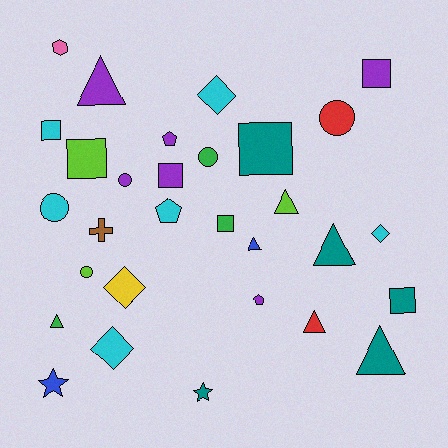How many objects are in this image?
There are 30 objects.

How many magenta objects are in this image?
There are no magenta objects.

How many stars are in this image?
There are 2 stars.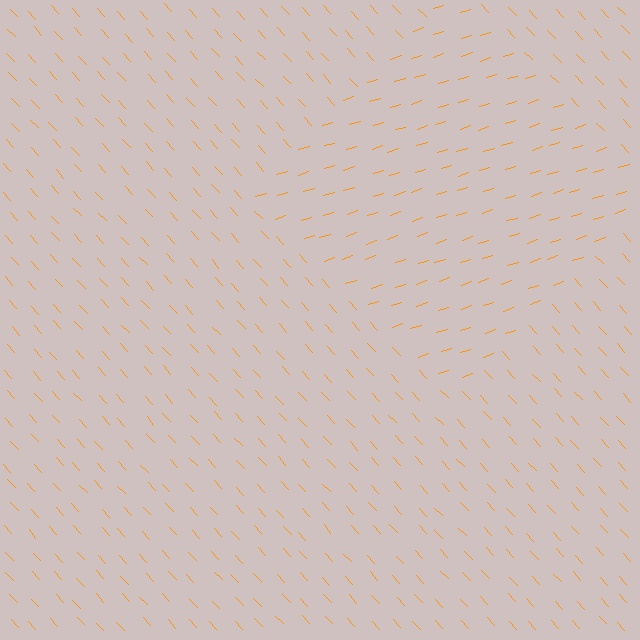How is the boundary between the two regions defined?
The boundary is defined purely by a change in line orientation (approximately 66 degrees difference). All lines are the same color and thickness.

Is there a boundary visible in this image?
Yes, there is a texture boundary formed by a change in line orientation.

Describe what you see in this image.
The image is filled with small orange line segments. A diamond region in the image has lines oriented differently from the surrounding lines, creating a visible texture boundary.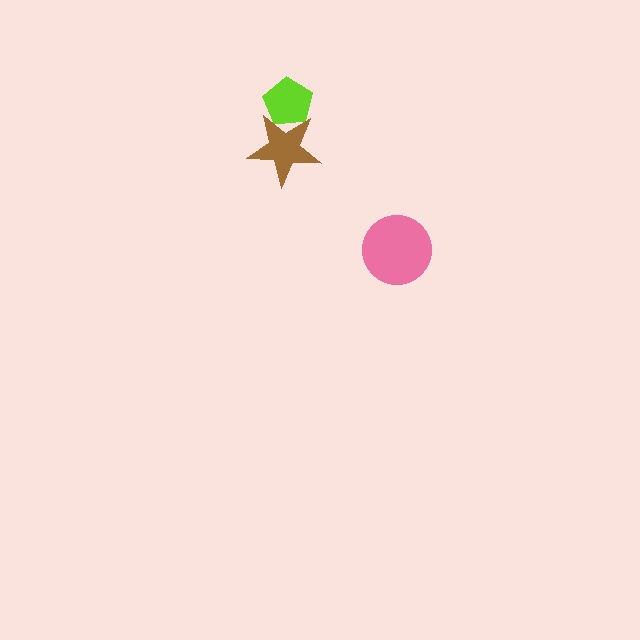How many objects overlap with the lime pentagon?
1 object overlaps with the lime pentagon.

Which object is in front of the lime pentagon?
The brown star is in front of the lime pentagon.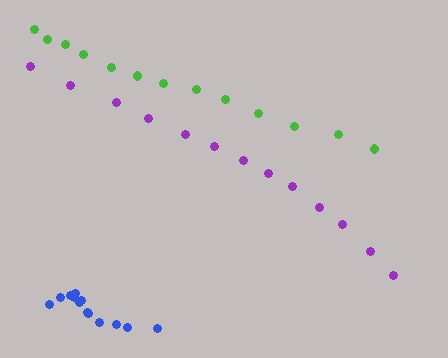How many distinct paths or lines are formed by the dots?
There are 3 distinct paths.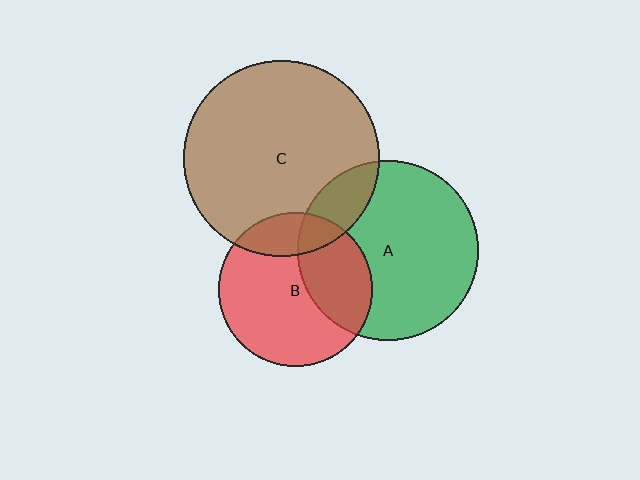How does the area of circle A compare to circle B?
Approximately 1.4 times.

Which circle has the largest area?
Circle C (brown).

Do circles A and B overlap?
Yes.